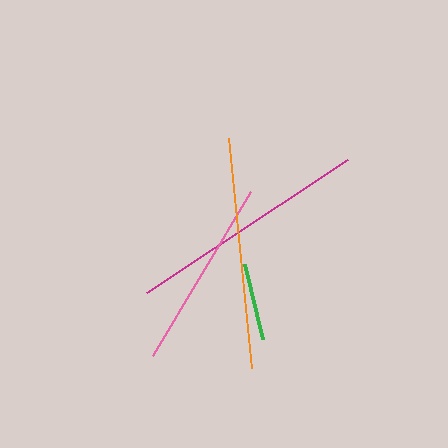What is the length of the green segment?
The green segment is approximately 77 pixels long.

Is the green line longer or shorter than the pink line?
The pink line is longer than the green line.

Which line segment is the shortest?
The green line is the shortest at approximately 77 pixels.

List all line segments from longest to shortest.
From longest to shortest: magenta, orange, pink, green.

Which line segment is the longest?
The magenta line is the longest at approximately 241 pixels.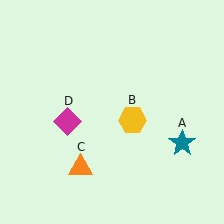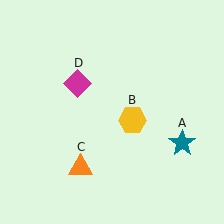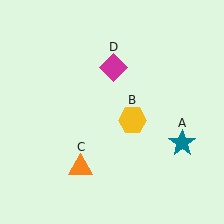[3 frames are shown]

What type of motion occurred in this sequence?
The magenta diamond (object D) rotated clockwise around the center of the scene.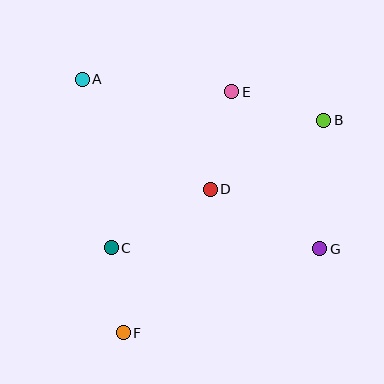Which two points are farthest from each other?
Points A and G are farthest from each other.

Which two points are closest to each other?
Points C and F are closest to each other.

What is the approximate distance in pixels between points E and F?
The distance between E and F is approximately 264 pixels.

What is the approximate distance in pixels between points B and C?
The distance between B and C is approximately 248 pixels.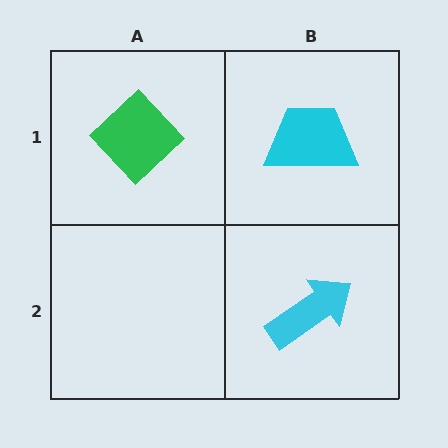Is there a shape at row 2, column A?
No, that cell is empty.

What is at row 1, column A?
A green diamond.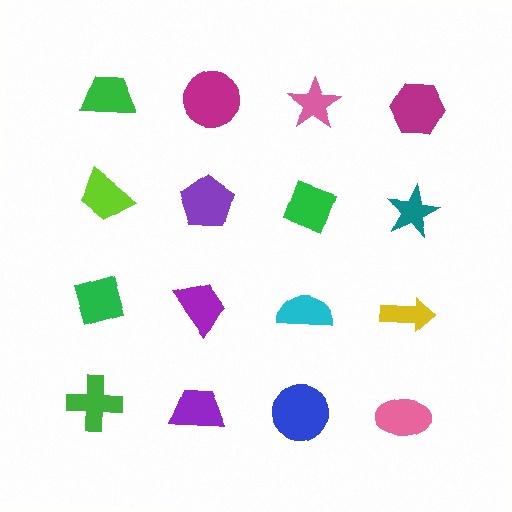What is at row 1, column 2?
A magenta circle.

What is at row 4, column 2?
A purple trapezoid.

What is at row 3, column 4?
A yellow arrow.